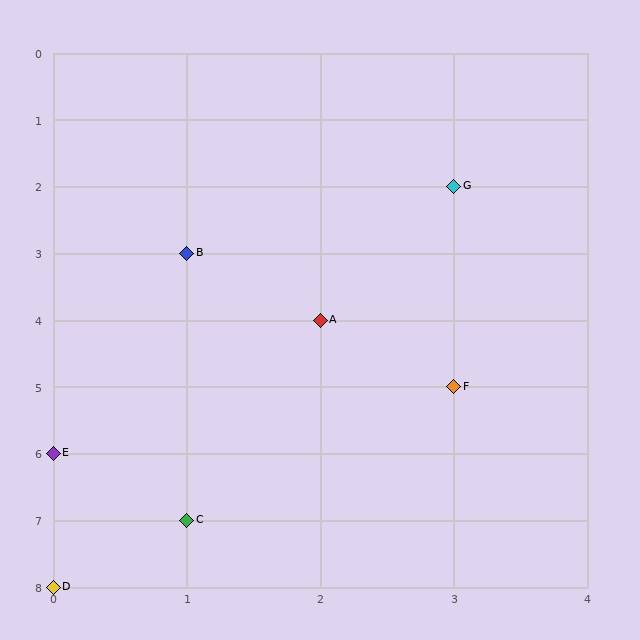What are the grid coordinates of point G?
Point G is at grid coordinates (3, 2).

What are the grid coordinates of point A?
Point A is at grid coordinates (2, 4).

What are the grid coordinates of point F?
Point F is at grid coordinates (3, 5).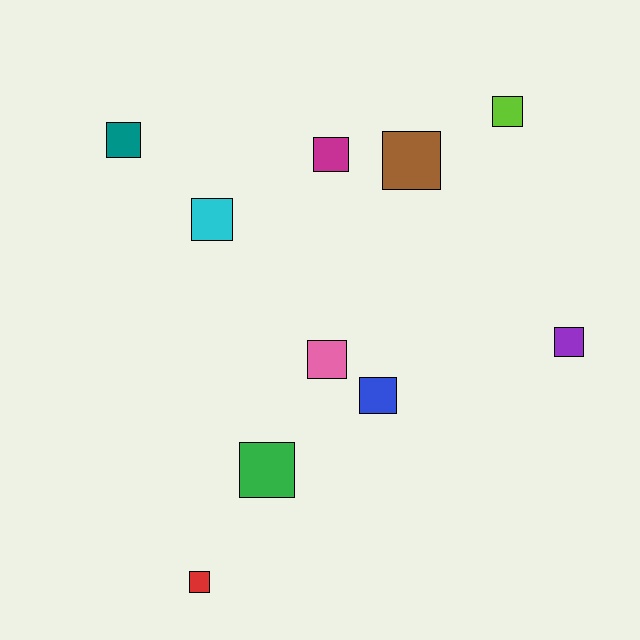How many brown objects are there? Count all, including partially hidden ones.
There is 1 brown object.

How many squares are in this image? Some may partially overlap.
There are 10 squares.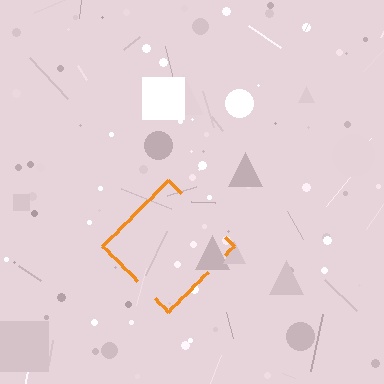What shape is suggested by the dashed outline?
The dashed outline suggests a diamond.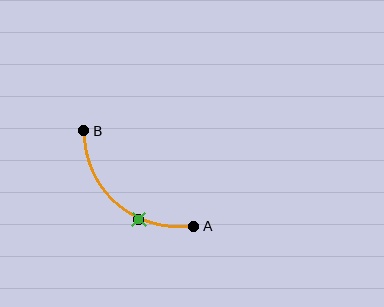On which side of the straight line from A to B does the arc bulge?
The arc bulges below and to the left of the straight line connecting A and B.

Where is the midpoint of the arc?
The arc midpoint is the point on the curve farthest from the straight line joining A and B. It sits below and to the left of that line.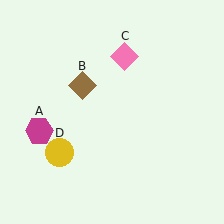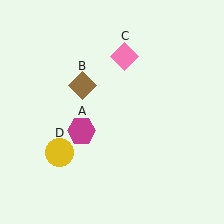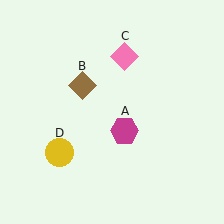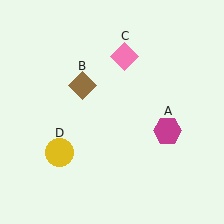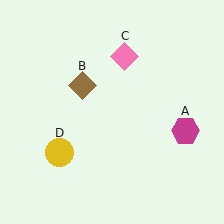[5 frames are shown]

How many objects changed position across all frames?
1 object changed position: magenta hexagon (object A).